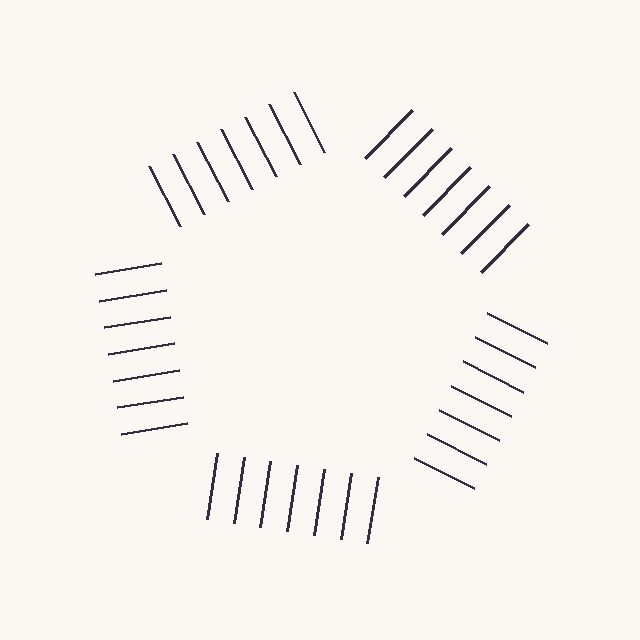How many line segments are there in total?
35 — 7 along each of the 5 edges.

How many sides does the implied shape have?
5 sides — the line-ends trace a pentagon.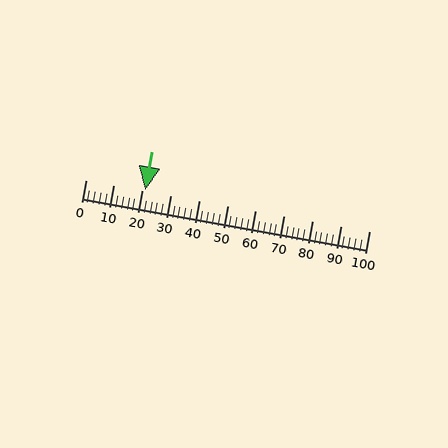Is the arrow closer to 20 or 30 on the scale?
The arrow is closer to 20.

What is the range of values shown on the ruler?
The ruler shows values from 0 to 100.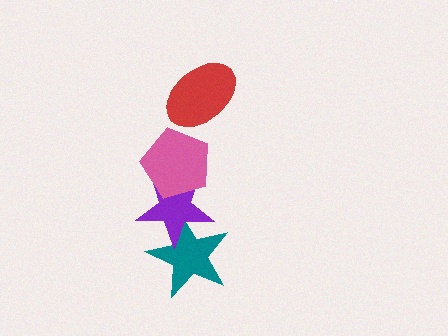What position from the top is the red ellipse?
The red ellipse is 1st from the top.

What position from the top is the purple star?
The purple star is 3rd from the top.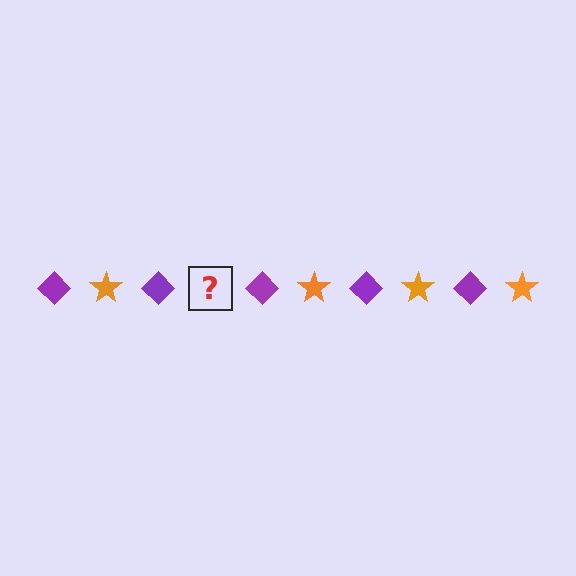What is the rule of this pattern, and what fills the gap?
The rule is that the pattern alternates between purple diamond and orange star. The gap should be filled with an orange star.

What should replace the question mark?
The question mark should be replaced with an orange star.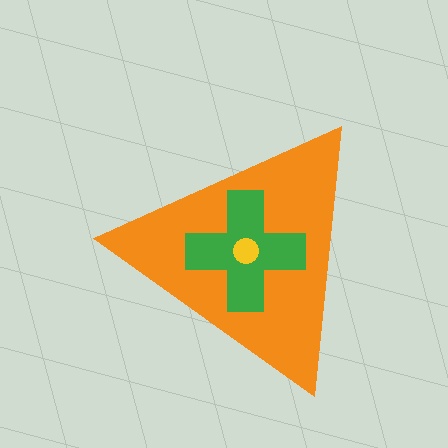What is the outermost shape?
The orange triangle.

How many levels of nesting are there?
3.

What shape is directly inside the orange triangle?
The green cross.